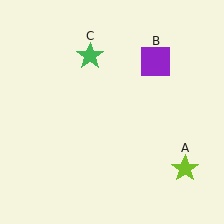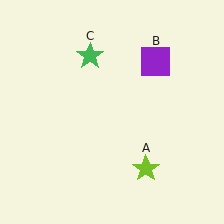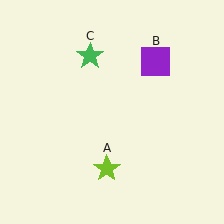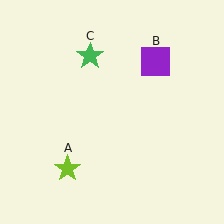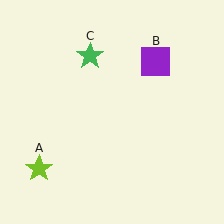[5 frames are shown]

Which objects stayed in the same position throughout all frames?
Purple square (object B) and green star (object C) remained stationary.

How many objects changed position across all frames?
1 object changed position: lime star (object A).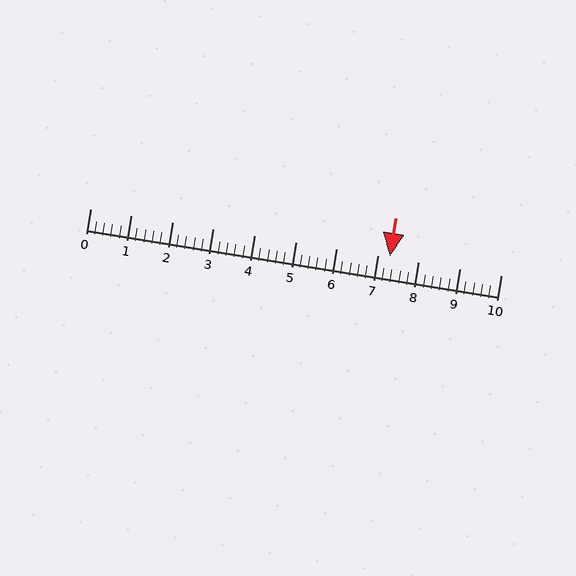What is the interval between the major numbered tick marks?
The major tick marks are spaced 1 units apart.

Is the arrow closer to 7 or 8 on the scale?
The arrow is closer to 7.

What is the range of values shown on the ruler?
The ruler shows values from 0 to 10.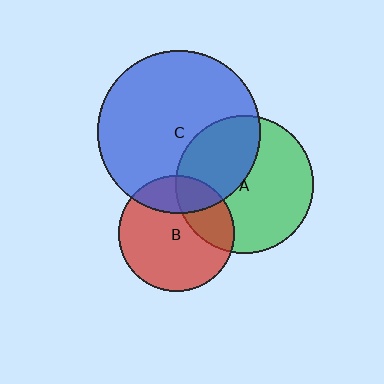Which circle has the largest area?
Circle C (blue).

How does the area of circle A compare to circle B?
Approximately 1.4 times.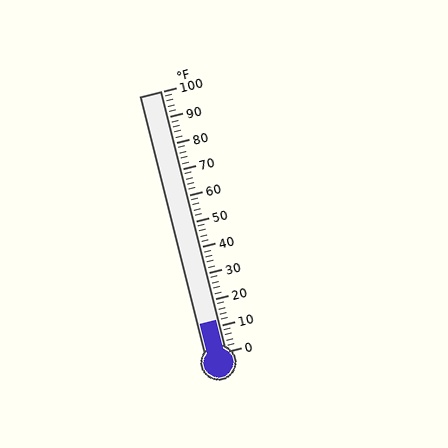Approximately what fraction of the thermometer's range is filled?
The thermometer is filled to approximately 10% of its range.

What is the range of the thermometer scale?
The thermometer scale ranges from 0°F to 100°F.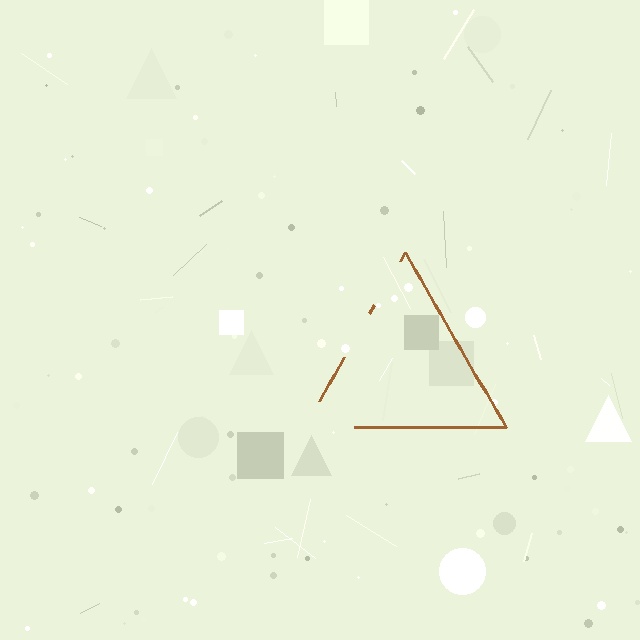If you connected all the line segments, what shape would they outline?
They would outline a triangle.